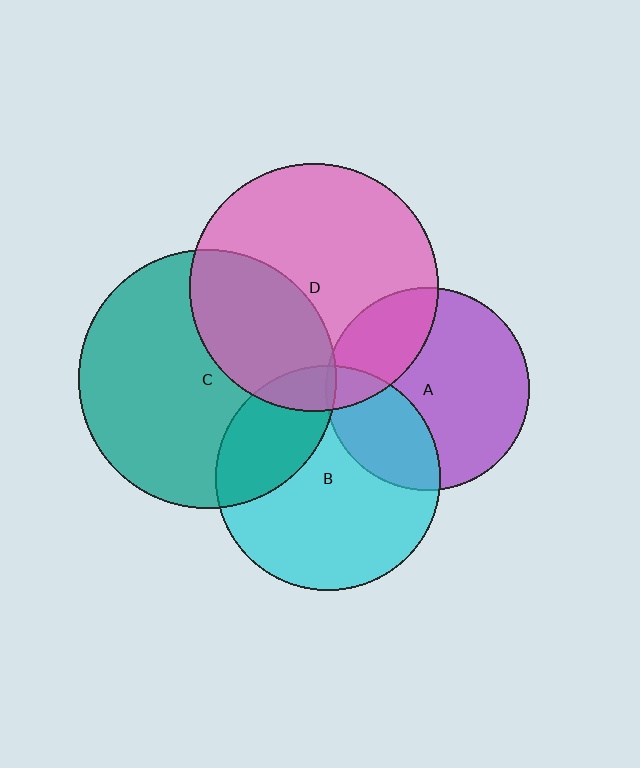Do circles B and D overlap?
Yes.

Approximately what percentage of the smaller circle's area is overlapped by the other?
Approximately 10%.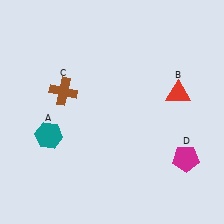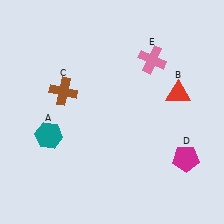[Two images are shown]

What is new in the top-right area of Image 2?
A pink cross (E) was added in the top-right area of Image 2.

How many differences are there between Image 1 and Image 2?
There is 1 difference between the two images.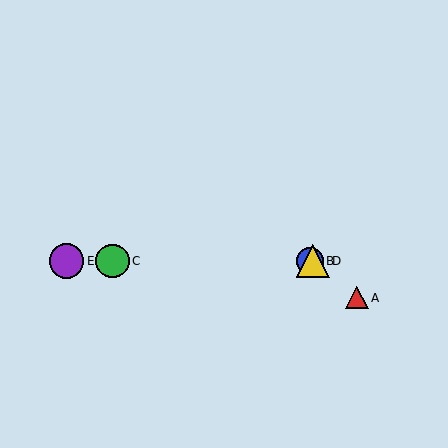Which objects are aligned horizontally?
Objects B, C, D, E are aligned horizontally.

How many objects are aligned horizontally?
4 objects (B, C, D, E) are aligned horizontally.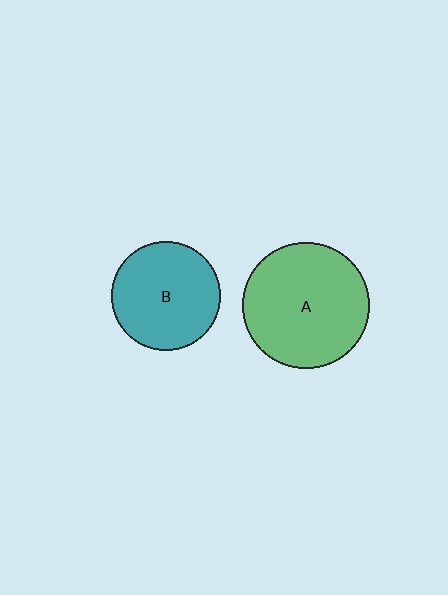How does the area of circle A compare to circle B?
Approximately 1.3 times.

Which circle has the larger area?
Circle A (green).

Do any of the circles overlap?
No, none of the circles overlap.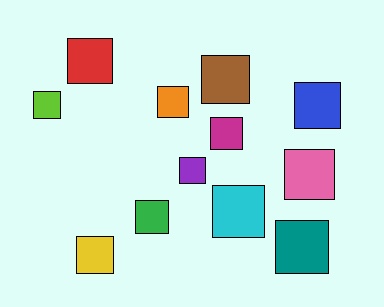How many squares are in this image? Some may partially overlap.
There are 12 squares.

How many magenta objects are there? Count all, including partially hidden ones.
There is 1 magenta object.